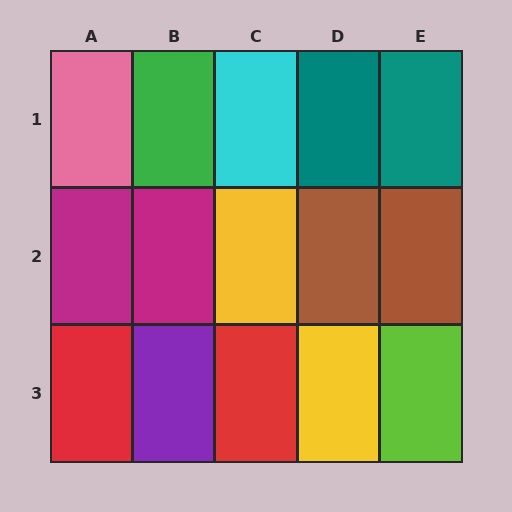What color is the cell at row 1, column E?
Teal.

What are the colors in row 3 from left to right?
Red, purple, red, yellow, lime.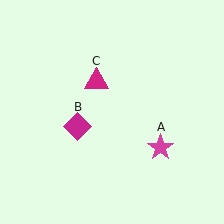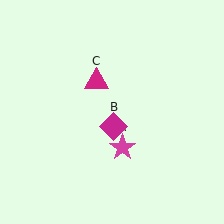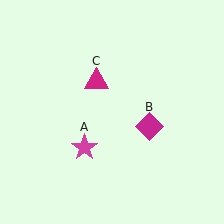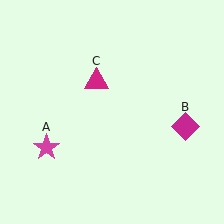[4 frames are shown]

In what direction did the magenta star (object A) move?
The magenta star (object A) moved left.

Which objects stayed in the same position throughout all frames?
Magenta triangle (object C) remained stationary.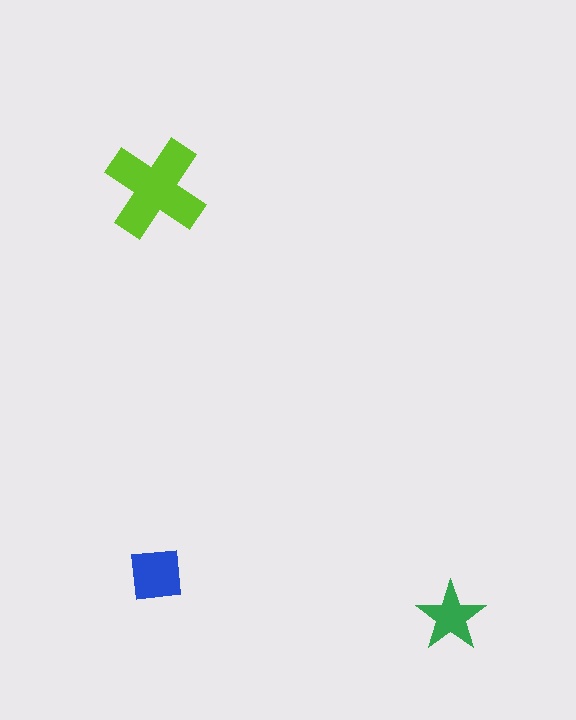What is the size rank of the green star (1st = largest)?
3rd.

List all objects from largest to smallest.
The lime cross, the blue square, the green star.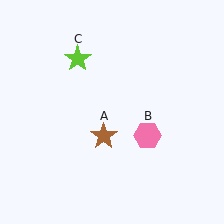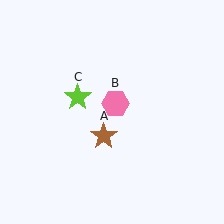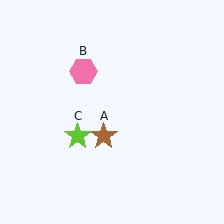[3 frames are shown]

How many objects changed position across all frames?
2 objects changed position: pink hexagon (object B), lime star (object C).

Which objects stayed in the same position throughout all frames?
Brown star (object A) remained stationary.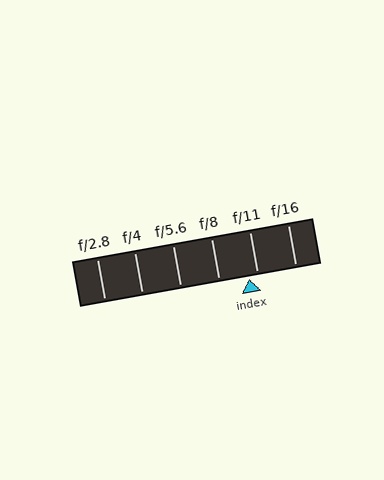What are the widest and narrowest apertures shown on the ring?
The widest aperture shown is f/2.8 and the narrowest is f/16.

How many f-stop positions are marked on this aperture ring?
There are 6 f-stop positions marked.